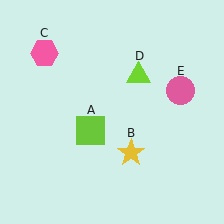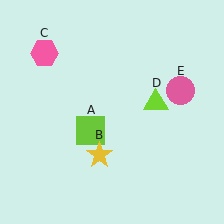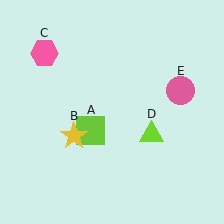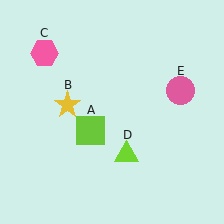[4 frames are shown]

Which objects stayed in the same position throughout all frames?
Lime square (object A) and pink hexagon (object C) and pink circle (object E) remained stationary.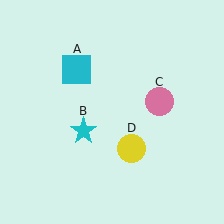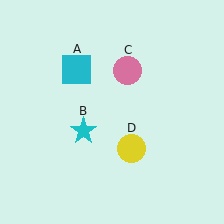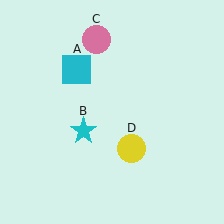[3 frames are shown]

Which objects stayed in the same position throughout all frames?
Cyan square (object A) and cyan star (object B) and yellow circle (object D) remained stationary.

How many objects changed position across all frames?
1 object changed position: pink circle (object C).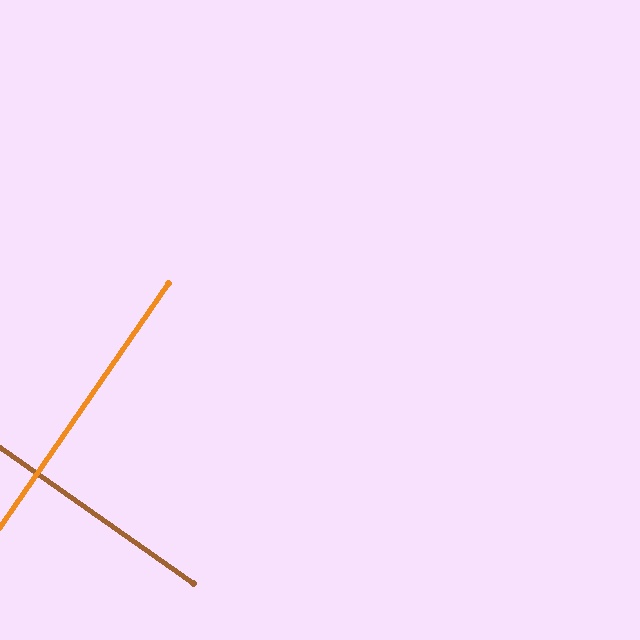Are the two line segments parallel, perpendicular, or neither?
Perpendicular — they meet at approximately 90°.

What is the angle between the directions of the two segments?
Approximately 90 degrees.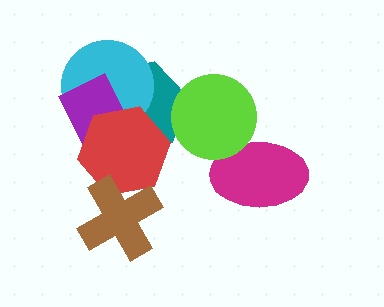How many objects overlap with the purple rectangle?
3 objects overlap with the purple rectangle.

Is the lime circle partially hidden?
No, no other shape covers it.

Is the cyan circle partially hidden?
Yes, it is partially covered by another shape.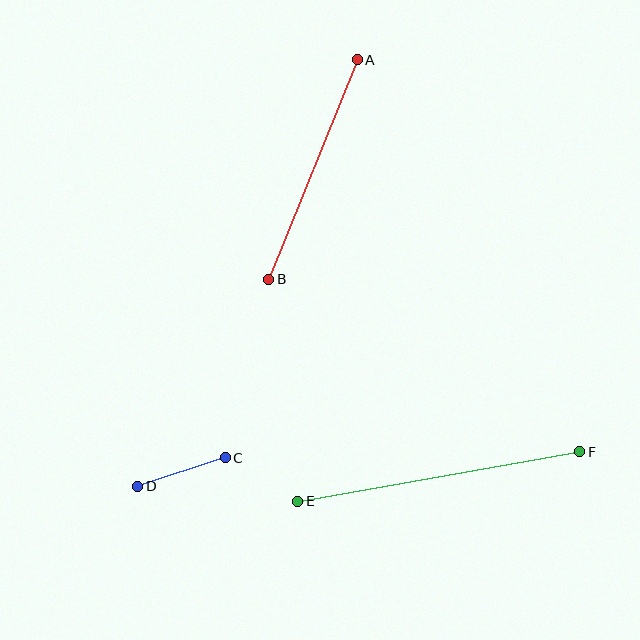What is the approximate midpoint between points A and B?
The midpoint is at approximately (313, 170) pixels.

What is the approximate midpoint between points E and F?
The midpoint is at approximately (439, 476) pixels.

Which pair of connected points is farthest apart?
Points E and F are farthest apart.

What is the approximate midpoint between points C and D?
The midpoint is at approximately (181, 472) pixels.